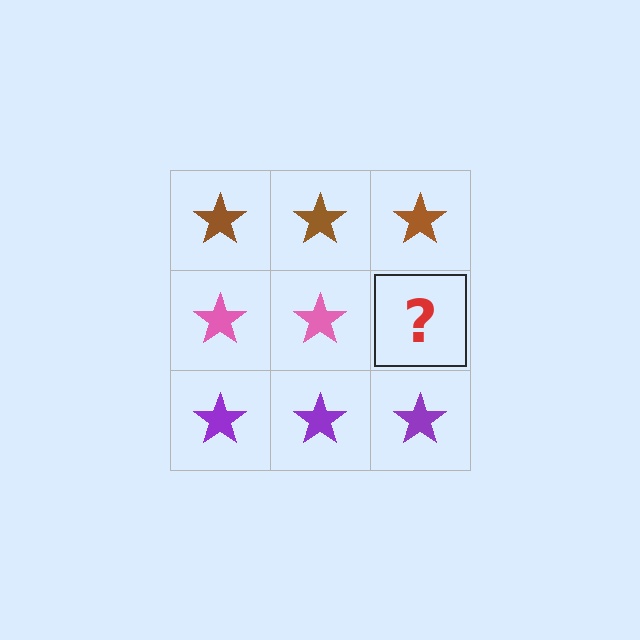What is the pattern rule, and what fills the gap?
The rule is that each row has a consistent color. The gap should be filled with a pink star.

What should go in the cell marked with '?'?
The missing cell should contain a pink star.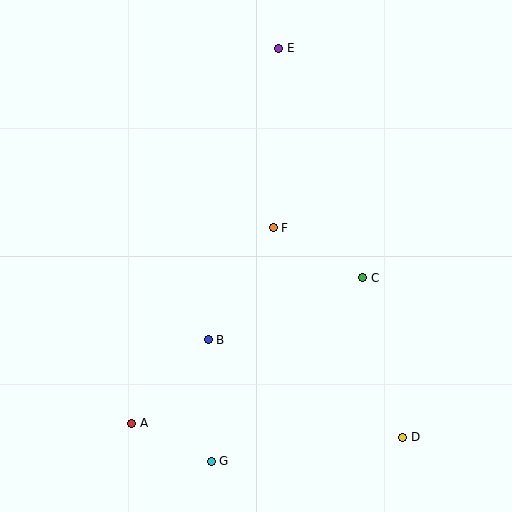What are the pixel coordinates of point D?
Point D is at (403, 437).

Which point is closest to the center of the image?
Point F at (273, 228) is closest to the center.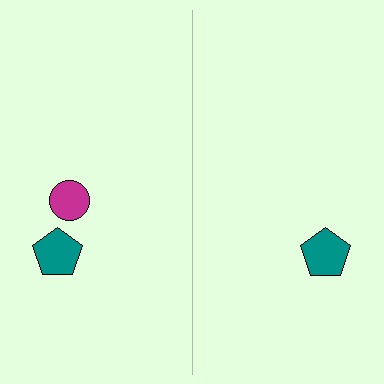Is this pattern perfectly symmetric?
No, the pattern is not perfectly symmetric. A magenta circle is missing from the right side.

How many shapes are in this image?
There are 3 shapes in this image.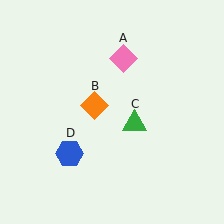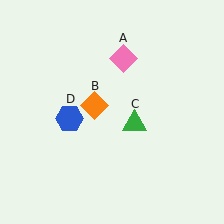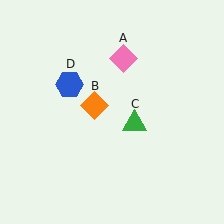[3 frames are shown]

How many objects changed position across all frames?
1 object changed position: blue hexagon (object D).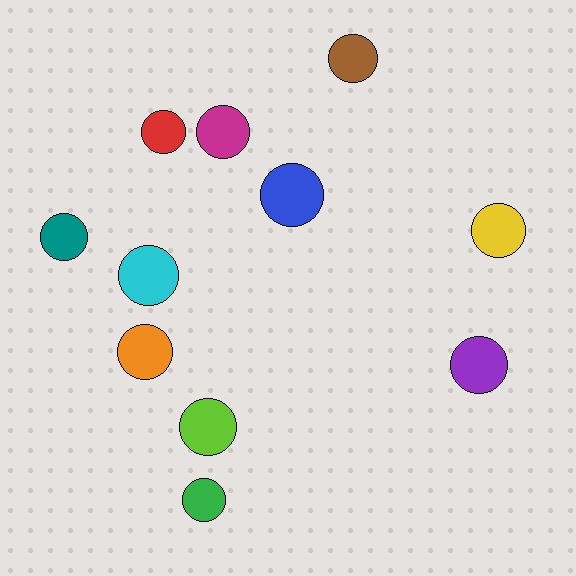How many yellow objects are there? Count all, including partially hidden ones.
There is 1 yellow object.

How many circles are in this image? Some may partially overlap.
There are 11 circles.